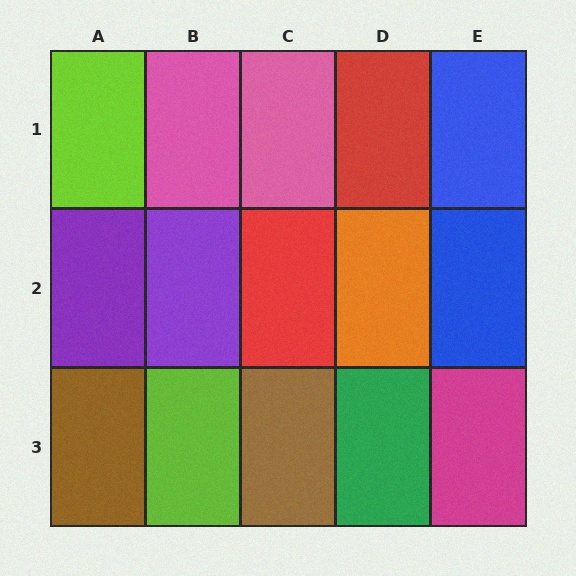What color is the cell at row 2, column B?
Purple.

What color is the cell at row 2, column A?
Purple.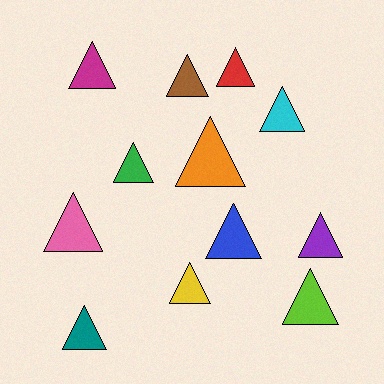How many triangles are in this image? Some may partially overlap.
There are 12 triangles.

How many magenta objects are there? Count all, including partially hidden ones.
There is 1 magenta object.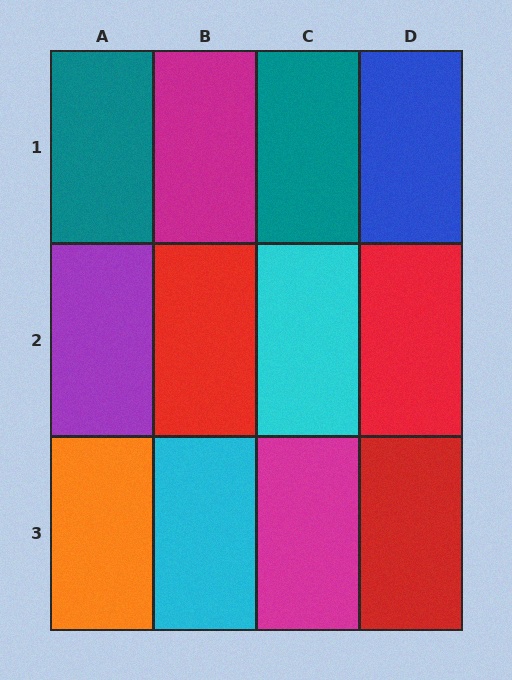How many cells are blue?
1 cell is blue.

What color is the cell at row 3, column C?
Magenta.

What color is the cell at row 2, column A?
Purple.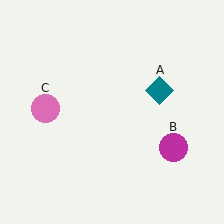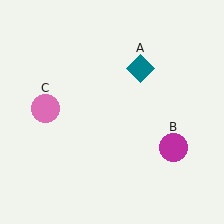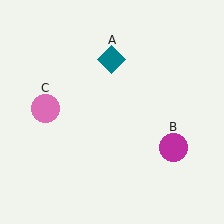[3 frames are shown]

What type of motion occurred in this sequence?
The teal diamond (object A) rotated counterclockwise around the center of the scene.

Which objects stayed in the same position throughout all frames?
Magenta circle (object B) and pink circle (object C) remained stationary.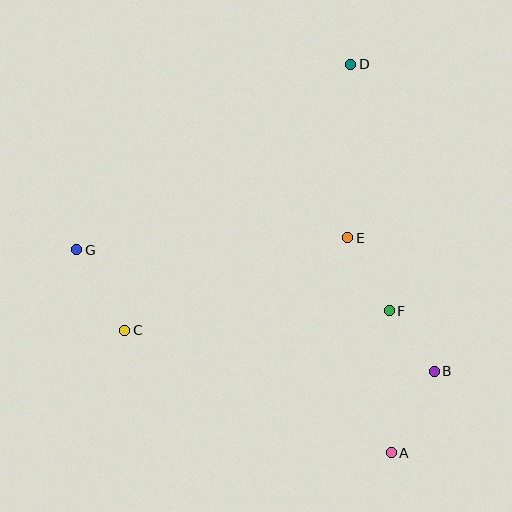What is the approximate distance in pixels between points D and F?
The distance between D and F is approximately 249 pixels.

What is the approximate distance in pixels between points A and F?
The distance between A and F is approximately 142 pixels.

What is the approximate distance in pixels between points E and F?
The distance between E and F is approximately 84 pixels.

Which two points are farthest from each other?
Points A and D are farthest from each other.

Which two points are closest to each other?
Points B and F are closest to each other.